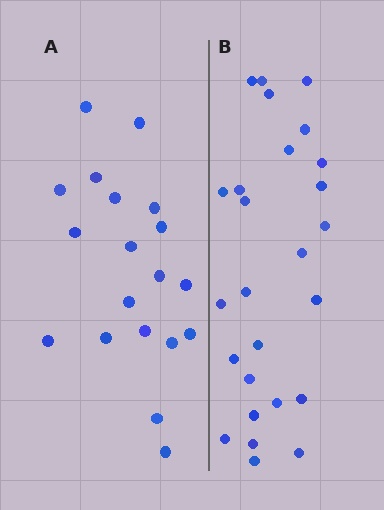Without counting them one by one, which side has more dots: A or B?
Region B (the right region) has more dots.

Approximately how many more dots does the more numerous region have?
Region B has roughly 8 or so more dots than region A.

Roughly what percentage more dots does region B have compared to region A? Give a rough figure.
About 35% more.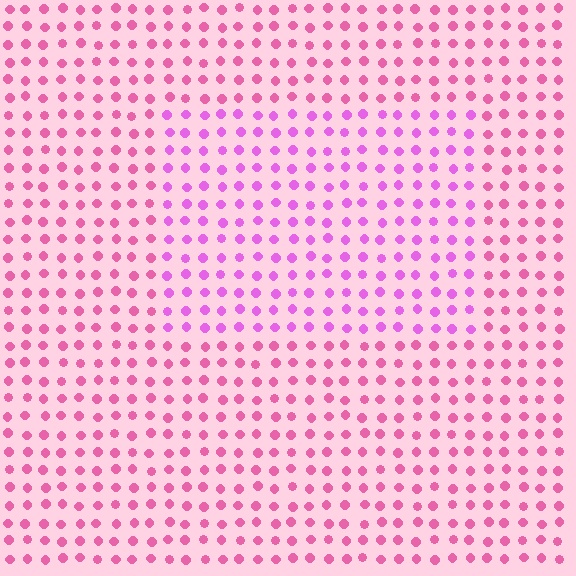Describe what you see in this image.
The image is filled with small pink elements in a uniform arrangement. A rectangle-shaped region is visible where the elements are tinted to a slightly different hue, forming a subtle color boundary.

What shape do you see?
I see a rectangle.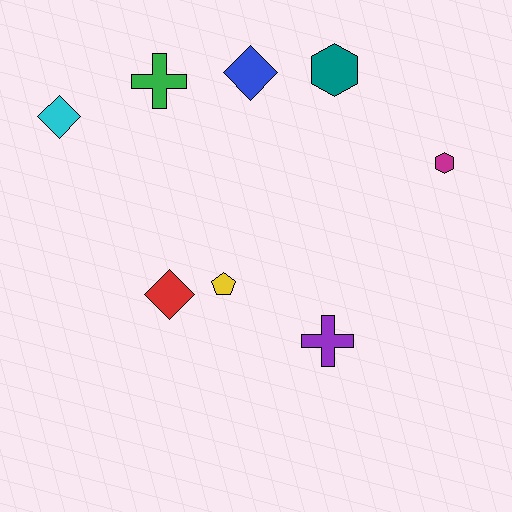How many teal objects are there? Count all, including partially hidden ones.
There is 1 teal object.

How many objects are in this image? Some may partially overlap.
There are 8 objects.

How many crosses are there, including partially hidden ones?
There are 2 crosses.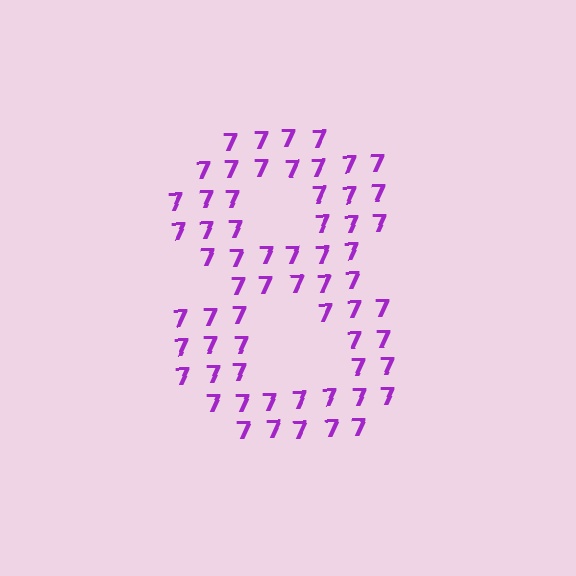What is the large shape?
The large shape is the digit 8.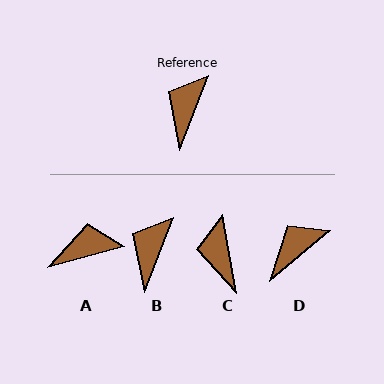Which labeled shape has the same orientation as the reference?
B.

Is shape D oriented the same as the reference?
No, it is off by about 28 degrees.